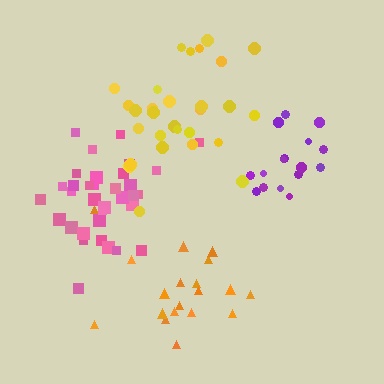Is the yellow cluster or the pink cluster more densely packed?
Pink.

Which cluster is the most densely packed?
Purple.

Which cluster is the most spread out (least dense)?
Orange.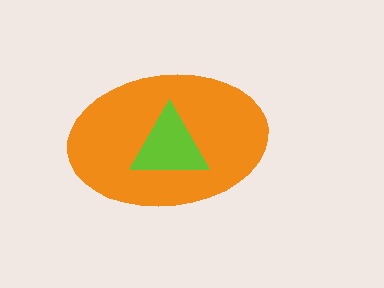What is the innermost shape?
The lime triangle.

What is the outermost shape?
The orange ellipse.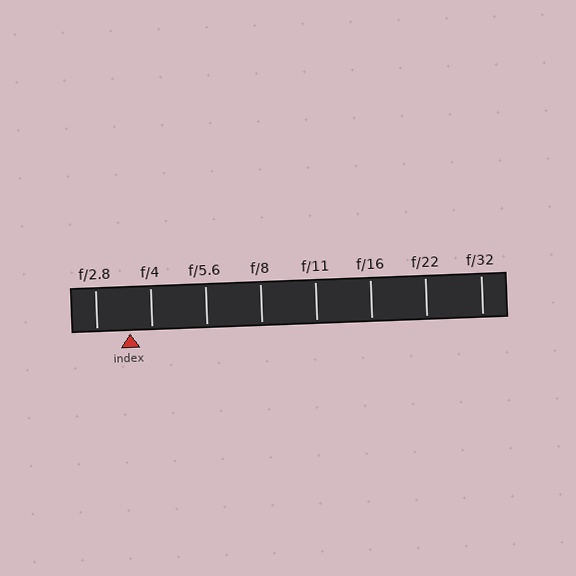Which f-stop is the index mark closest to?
The index mark is closest to f/4.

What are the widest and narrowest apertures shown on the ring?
The widest aperture shown is f/2.8 and the narrowest is f/32.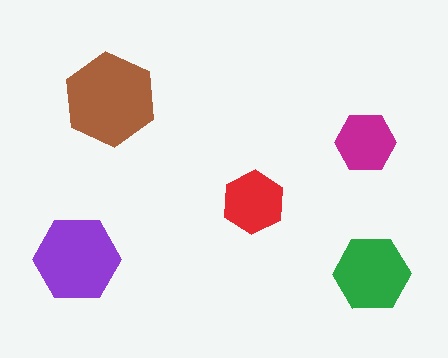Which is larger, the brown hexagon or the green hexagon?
The brown one.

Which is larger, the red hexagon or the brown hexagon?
The brown one.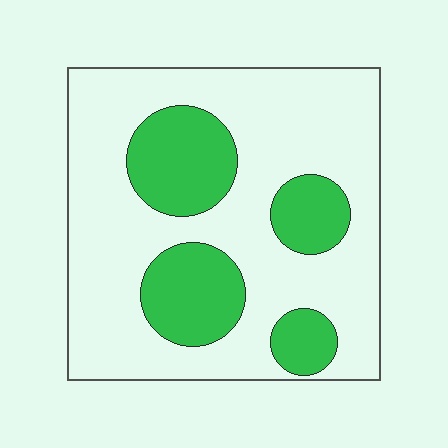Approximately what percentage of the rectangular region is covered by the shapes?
Approximately 30%.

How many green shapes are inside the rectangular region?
4.